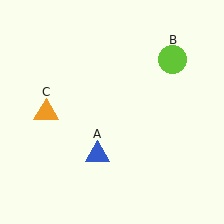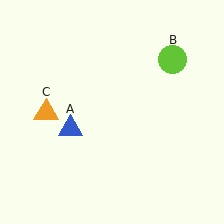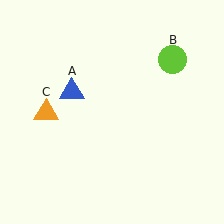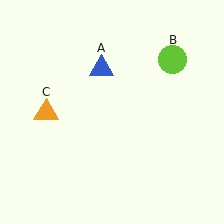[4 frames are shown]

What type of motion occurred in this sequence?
The blue triangle (object A) rotated clockwise around the center of the scene.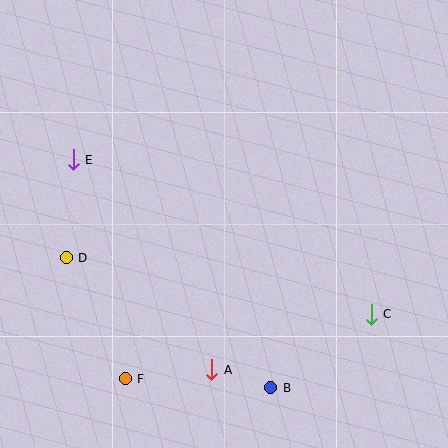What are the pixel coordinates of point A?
Point A is at (212, 370).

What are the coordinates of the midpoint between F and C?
The midpoint between F and C is at (248, 347).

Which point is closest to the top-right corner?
Point C is closest to the top-right corner.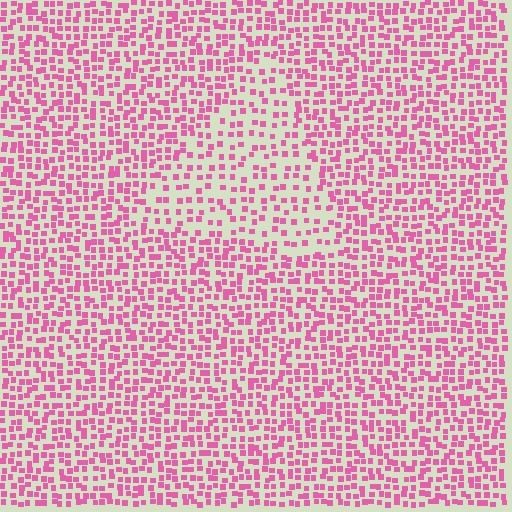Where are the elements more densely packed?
The elements are more densely packed outside the triangle boundary.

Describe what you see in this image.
The image contains small pink elements arranged at two different densities. A triangle-shaped region is visible where the elements are less densely packed than the surrounding area.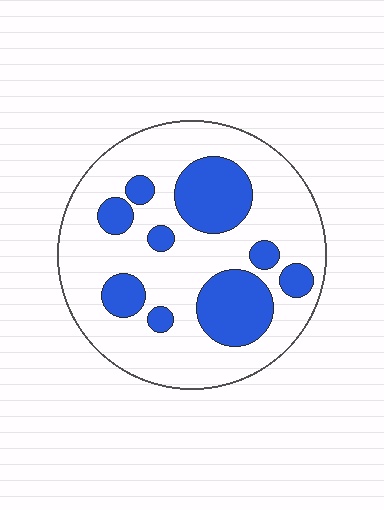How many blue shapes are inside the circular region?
9.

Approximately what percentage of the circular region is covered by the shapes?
Approximately 30%.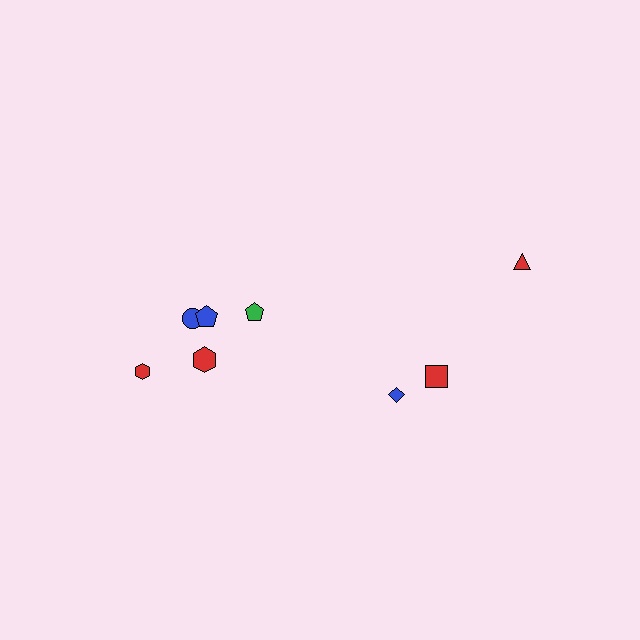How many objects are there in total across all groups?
There are 8 objects.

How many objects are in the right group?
There are 3 objects.